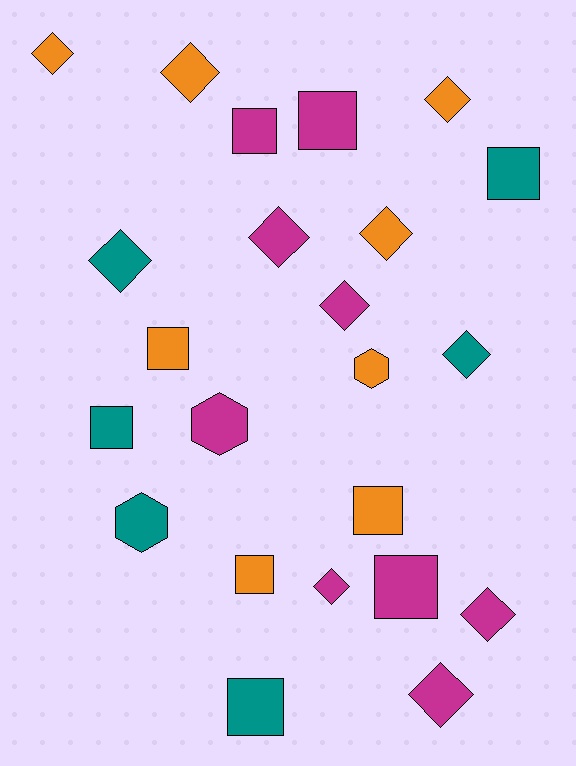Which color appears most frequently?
Magenta, with 9 objects.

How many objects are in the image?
There are 23 objects.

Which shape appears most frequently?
Diamond, with 11 objects.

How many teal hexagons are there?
There is 1 teal hexagon.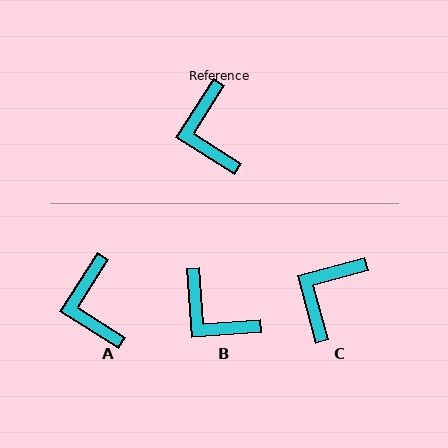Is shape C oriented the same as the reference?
No, it is off by about 43 degrees.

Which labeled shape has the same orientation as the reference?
A.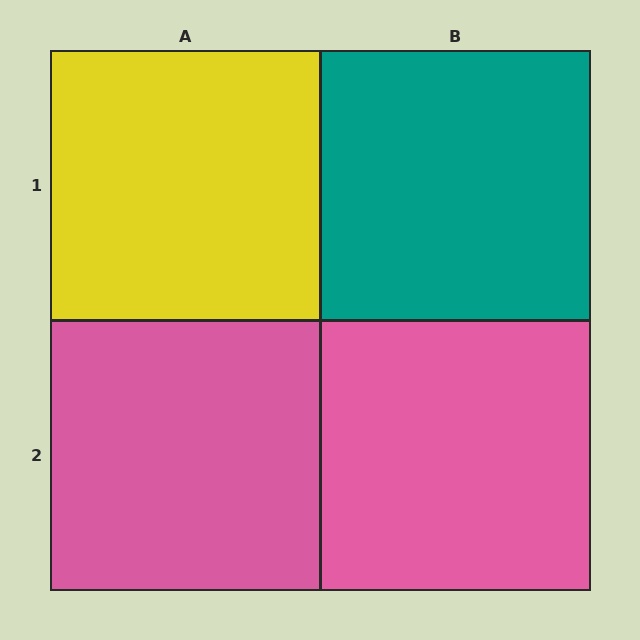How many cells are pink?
2 cells are pink.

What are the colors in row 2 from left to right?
Pink, pink.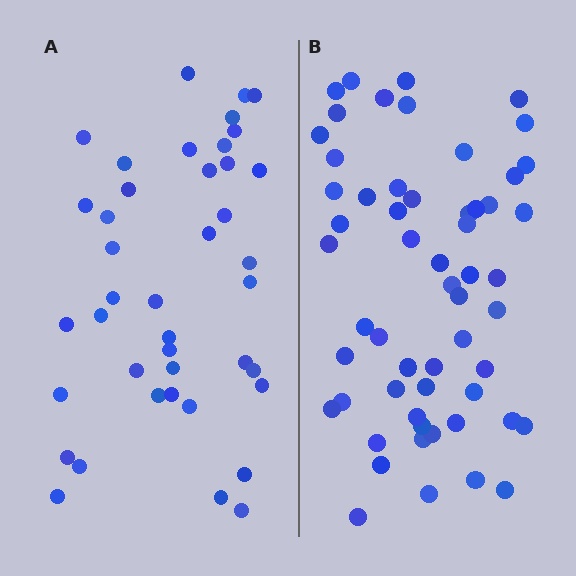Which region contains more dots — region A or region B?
Region B (the right region) has more dots.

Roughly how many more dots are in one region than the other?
Region B has approximately 15 more dots than region A.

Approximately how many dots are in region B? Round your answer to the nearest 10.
About 60 dots. (The exact count is 57, which rounds to 60.)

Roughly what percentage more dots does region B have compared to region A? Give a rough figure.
About 40% more.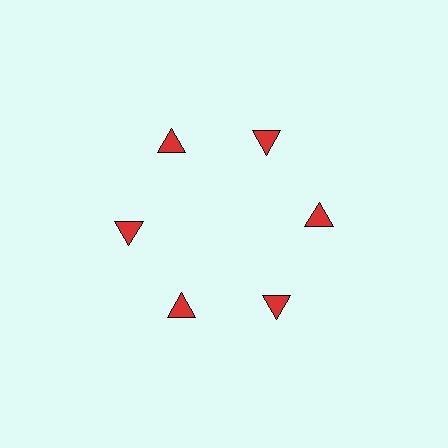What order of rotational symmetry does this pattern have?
This pattern has 6-fold rotational symmetry.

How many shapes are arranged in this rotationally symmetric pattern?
There are 6 shapes, arranged in 6 groups of 1.